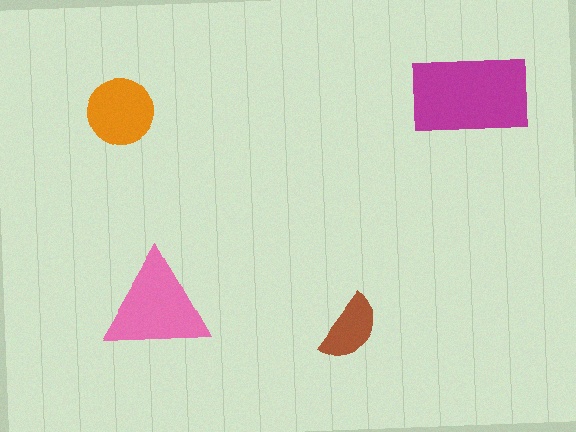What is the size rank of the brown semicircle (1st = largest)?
4th.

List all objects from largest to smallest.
The magenta rectangle, the pink triangle, the orange circle, the brown semicircle.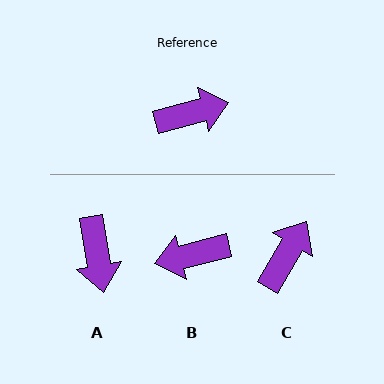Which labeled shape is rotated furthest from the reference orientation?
B, about 179 degrees away.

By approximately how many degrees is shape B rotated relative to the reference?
Approximately 179 degrees counter-clockwise.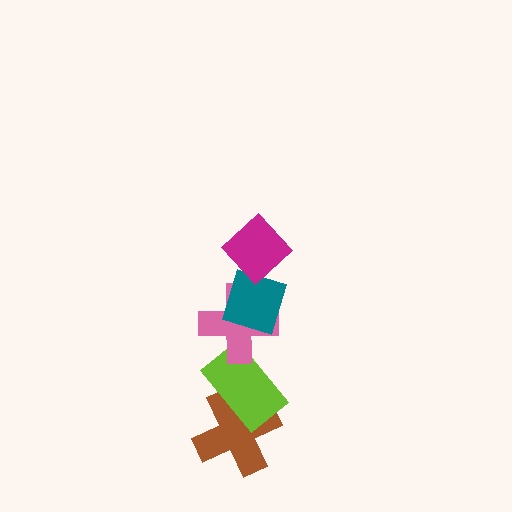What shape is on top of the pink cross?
The teal diamond is on top of the pink cross.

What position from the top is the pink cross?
The pink cross is 3rd from the top.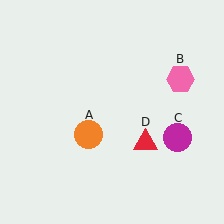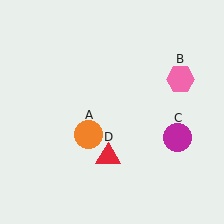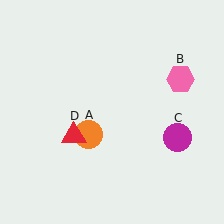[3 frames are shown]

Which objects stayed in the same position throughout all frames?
Orange circle (object A) and pink hexagon (object B) and magenta circle (object C) remained stationary.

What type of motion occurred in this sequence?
The red triangle (object D) rotated clockwise around the center of the scene.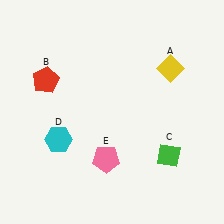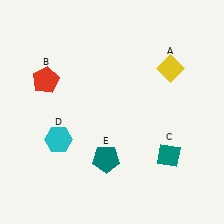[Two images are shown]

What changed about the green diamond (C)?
In Image 1, C is green. In Image 2, it changed to teal.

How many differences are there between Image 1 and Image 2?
There are 2 differences between the two images.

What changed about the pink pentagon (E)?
In Image 1, E is pink. In Image 2, it changed to teal.